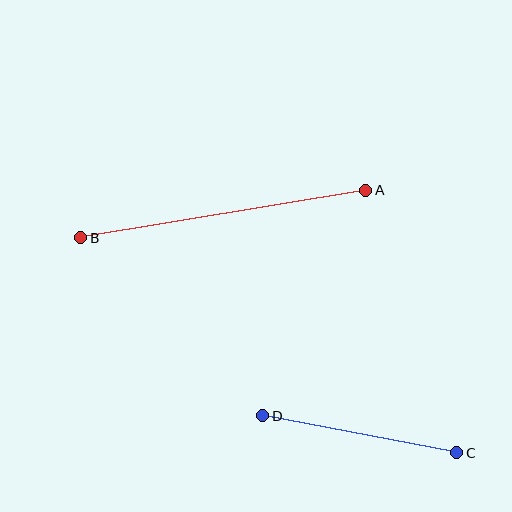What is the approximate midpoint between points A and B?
The midpoint is at approximately (223, 214) pixels.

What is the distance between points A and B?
The distance is approximately 289 pixels.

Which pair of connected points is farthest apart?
Points A and B are farthest apart.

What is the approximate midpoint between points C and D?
The midpoint is at approximately (360, 434) pixels.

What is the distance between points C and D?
The distance is approximately 198 pixels.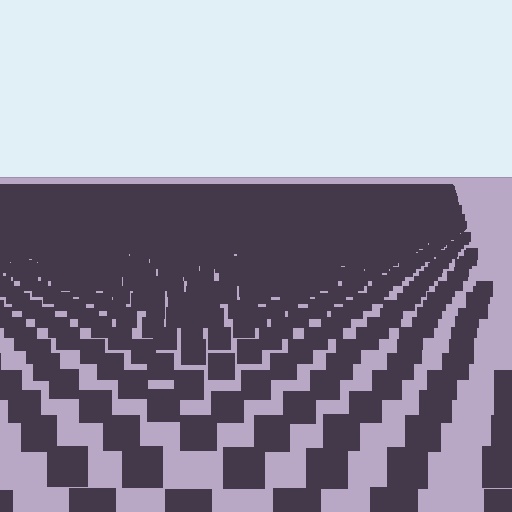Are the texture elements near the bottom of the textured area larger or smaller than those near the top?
Larger. Near the bottom, elements are closer to the viewer and appear at a bigger on-screen size.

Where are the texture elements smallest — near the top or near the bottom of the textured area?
Near the top.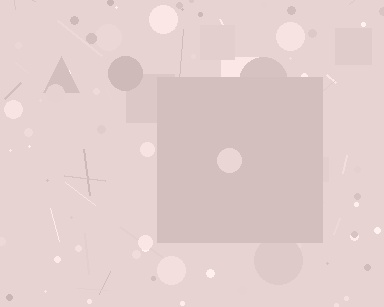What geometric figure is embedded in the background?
A square is embedded in the background.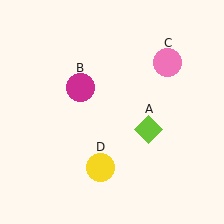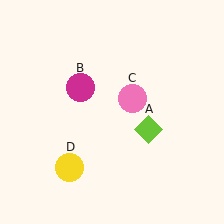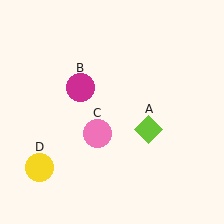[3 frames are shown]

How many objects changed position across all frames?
2 objects changed position: pink circle (object C), yellow circle (object D).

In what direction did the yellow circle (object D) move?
The yellow circle (object D) moved left.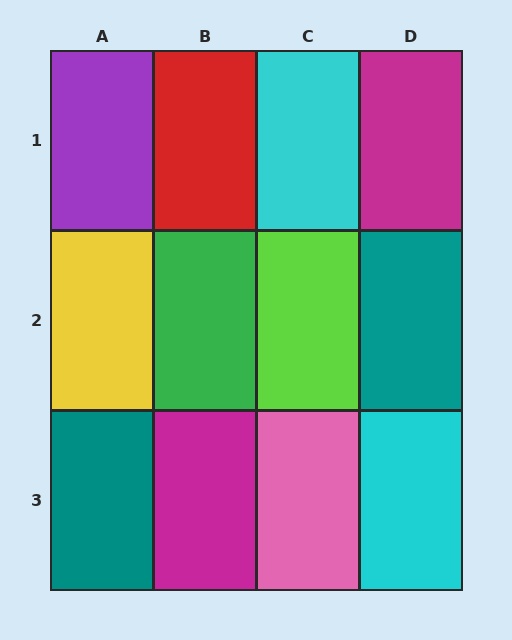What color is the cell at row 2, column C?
Lime.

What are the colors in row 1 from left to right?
Purple, red, cyan, magenta.